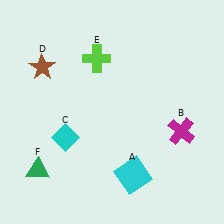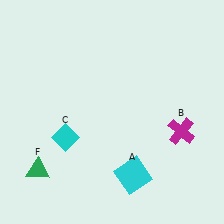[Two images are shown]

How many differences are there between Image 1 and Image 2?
There are 2 differences between the two images.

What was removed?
The lime cross (E), the brown star (D) were removed in Image 2.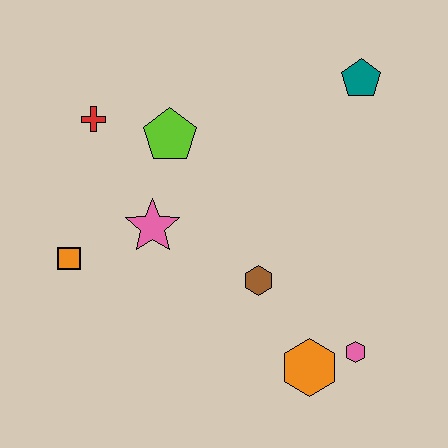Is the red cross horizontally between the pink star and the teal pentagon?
No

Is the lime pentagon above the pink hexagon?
Yes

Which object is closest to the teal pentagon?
The lime pentagon is closest to the teal pentagon.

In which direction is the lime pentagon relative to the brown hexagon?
The lime pentagon is above the brown hexagon.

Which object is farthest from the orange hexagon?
The red cross is farthest from the orange hexagon.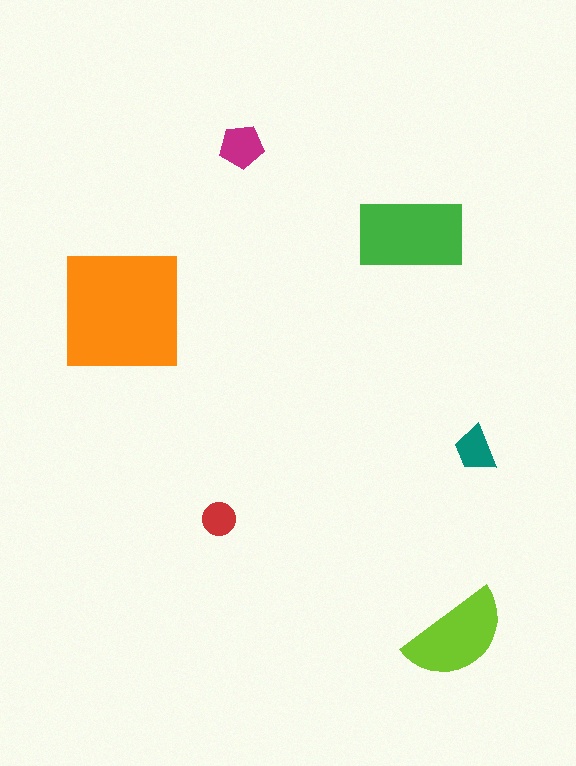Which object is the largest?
The orange square.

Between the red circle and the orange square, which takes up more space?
The orange square.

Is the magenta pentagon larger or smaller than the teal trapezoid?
Larger.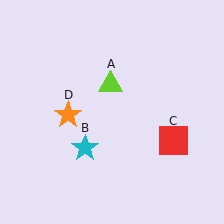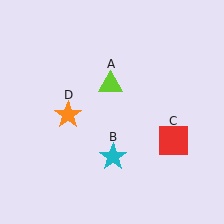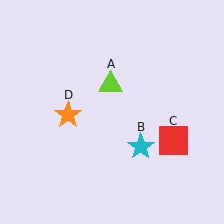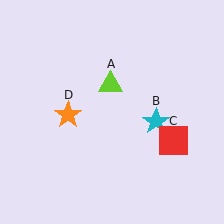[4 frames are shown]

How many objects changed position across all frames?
1 object changed position: cyan star (object B).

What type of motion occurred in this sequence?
The cyan star (object B) rotated counterclockwise around the center of the scene.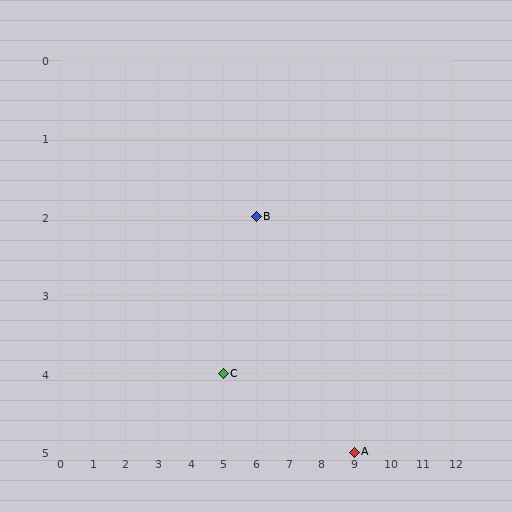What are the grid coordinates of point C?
Point C is at grid coordinates (5, 4).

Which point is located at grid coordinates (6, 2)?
Point B is at (6, 2).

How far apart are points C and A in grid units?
Points C and A are 4 columns and 1 row apart (about 4.1 grid units diagonally).